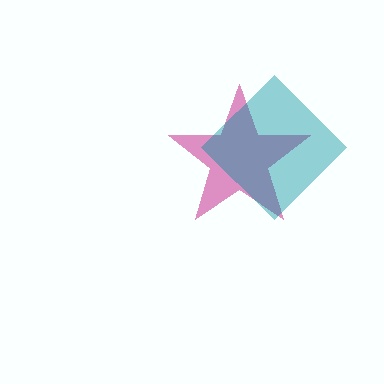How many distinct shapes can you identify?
There are 2 distinct shapes: a magenta star, a teal diamond.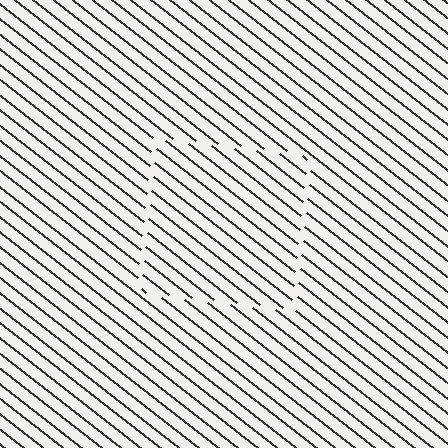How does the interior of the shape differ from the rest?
The interior of the shape contains the same grating, shifted by half a period — the contour is defined by the phase discontinuity where line-ends from the inner and outer gratings abut.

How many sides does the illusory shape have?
4 sides — the line-ends trace a square.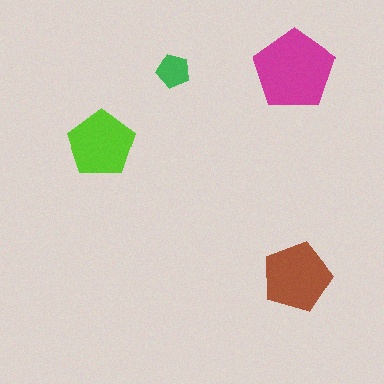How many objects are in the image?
There are 4 objects in the image.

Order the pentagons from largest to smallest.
the magenta one, the brown one, the lime one, the green one.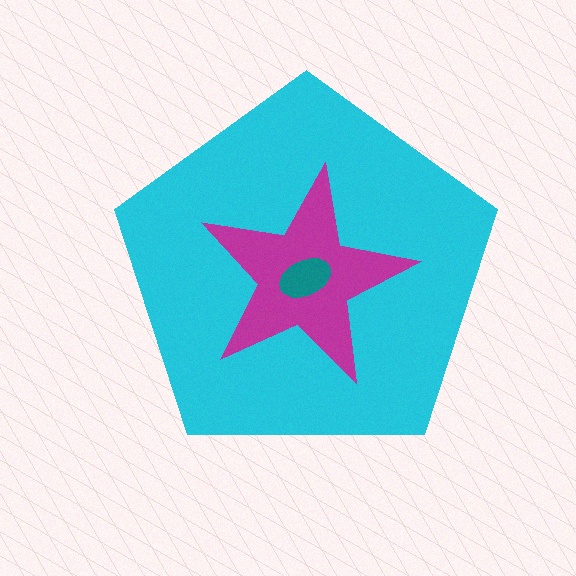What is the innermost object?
The teal ellipse.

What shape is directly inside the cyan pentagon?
The magenta star.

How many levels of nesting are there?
3.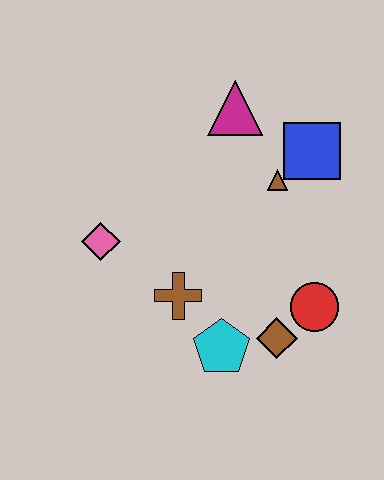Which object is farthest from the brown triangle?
The pink diamond is farthest from the brown triangle.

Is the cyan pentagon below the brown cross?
Yes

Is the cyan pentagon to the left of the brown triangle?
Yes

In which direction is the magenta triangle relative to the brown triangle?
The magenta triangle is above the brown triangle.